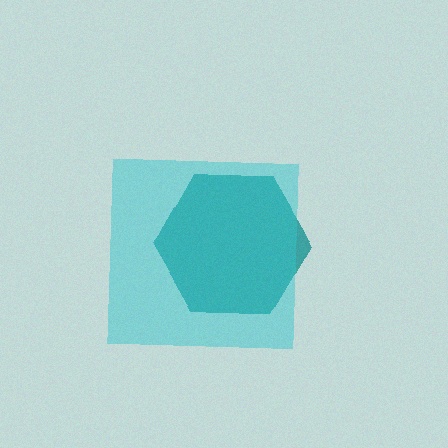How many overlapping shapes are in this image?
There are 2 overlapping shapes in the image.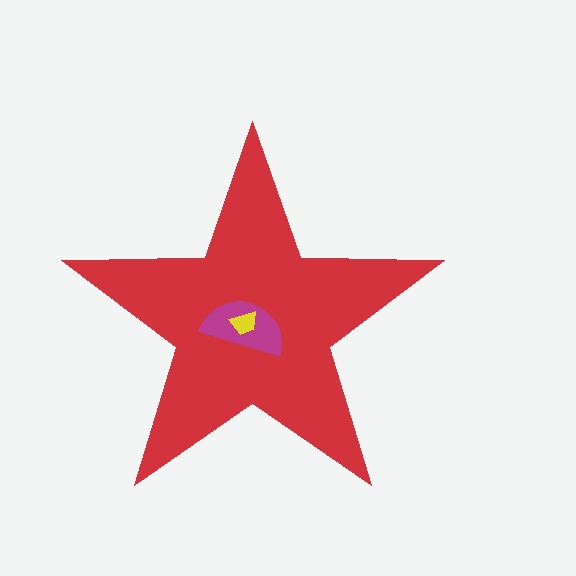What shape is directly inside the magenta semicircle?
The yellow trapezoid.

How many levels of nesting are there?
3.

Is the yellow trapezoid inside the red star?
Yes.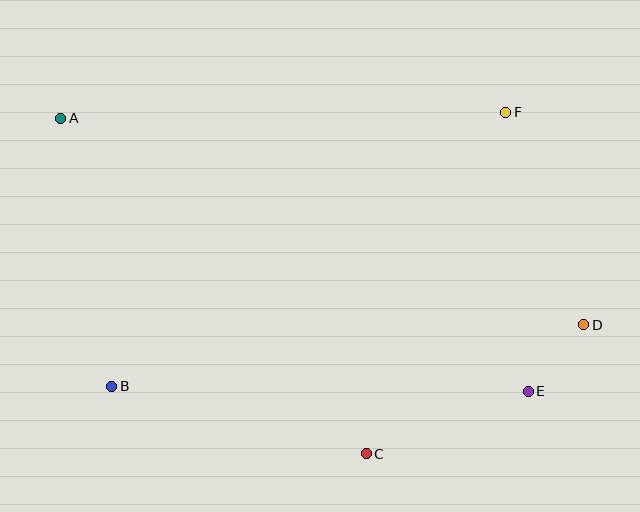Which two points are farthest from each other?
Points A and D are farthest from each other.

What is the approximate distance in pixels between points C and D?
The distance between C and D is approximately 253 pixels.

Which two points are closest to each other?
Points D and E are closest to each other.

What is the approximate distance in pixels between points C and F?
The distance between C and F is approximately 369 pixels.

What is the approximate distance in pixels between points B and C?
The distance between B and C is approximately 263 pixels.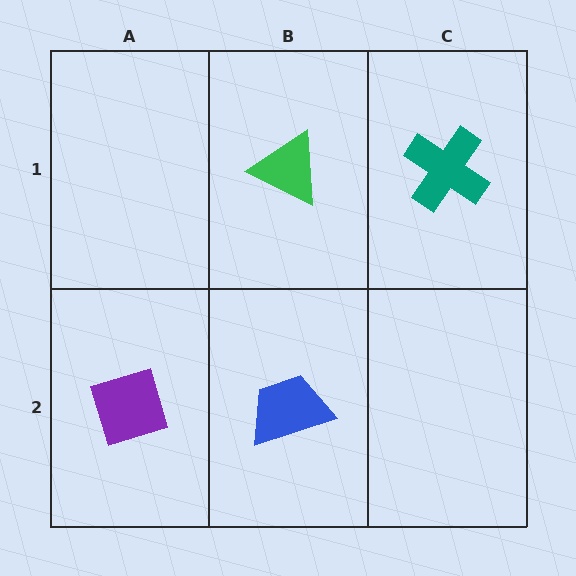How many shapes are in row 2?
2 shapes.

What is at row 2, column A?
A purple diamond.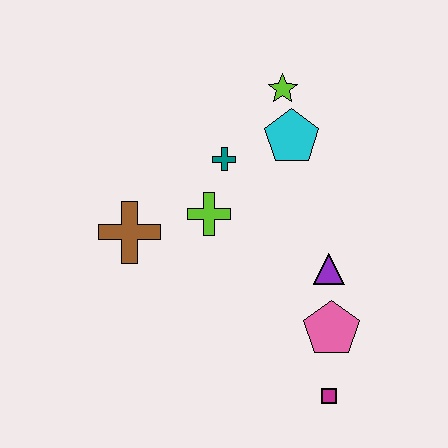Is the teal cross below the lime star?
Yes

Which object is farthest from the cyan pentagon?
The magenta square is farthest from the cyan pentagon.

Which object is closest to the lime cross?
The teal cross is closest to the lime cross.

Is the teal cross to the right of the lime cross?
Yes